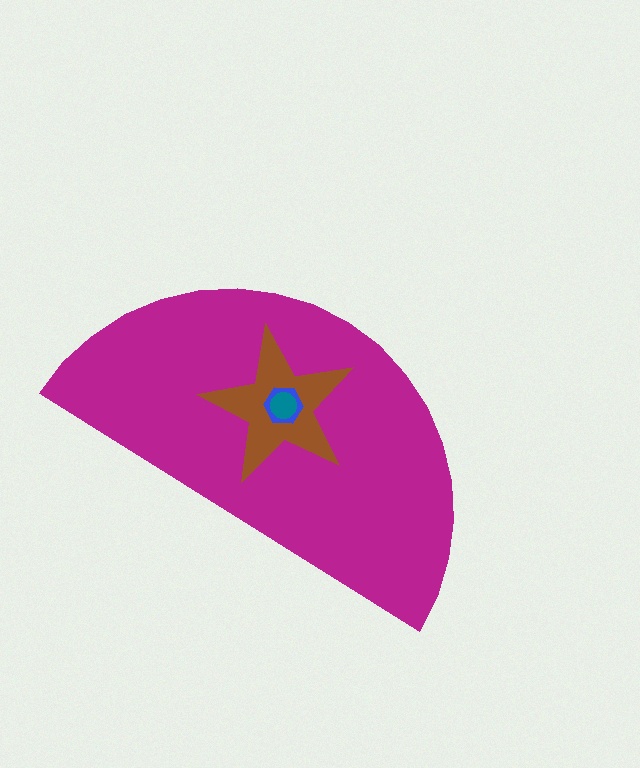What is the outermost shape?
The magenta semicircle.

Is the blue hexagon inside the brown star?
Yes.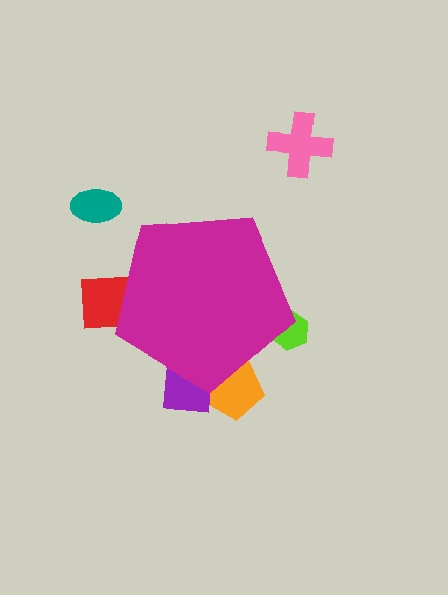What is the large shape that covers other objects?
A magenta pentagon.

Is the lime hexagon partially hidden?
Yes, the lime hexagon is partially hidden behind the magenta pentagon.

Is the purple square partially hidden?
Yes, the purple square is partially hidden behind the magenta pentagon.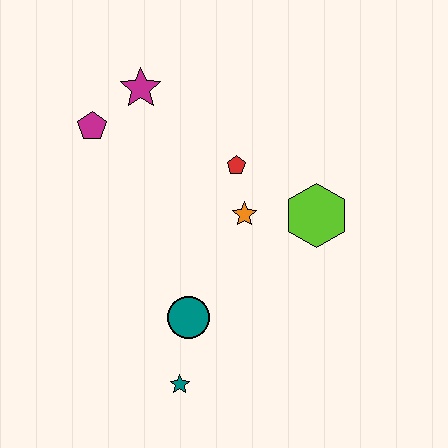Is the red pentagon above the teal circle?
Yes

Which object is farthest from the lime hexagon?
The magenta pentagon is farthest from the lime hexagon.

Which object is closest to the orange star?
The red pentagon is closest to the orange star.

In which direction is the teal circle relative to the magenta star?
The teal circle is below the magenta star.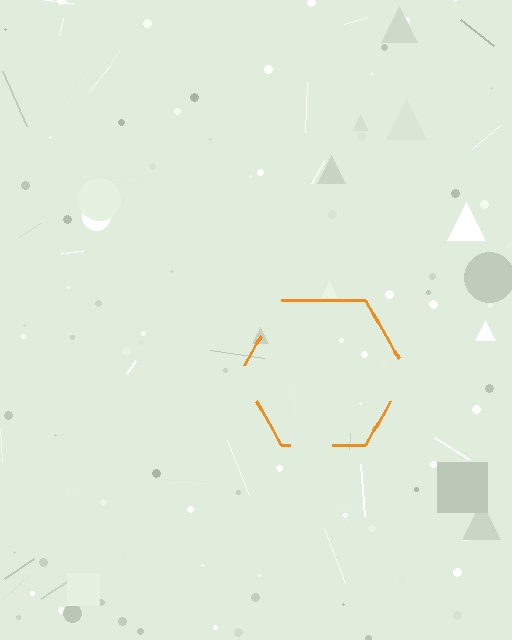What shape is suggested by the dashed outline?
The dashed outline suggests a hexagon.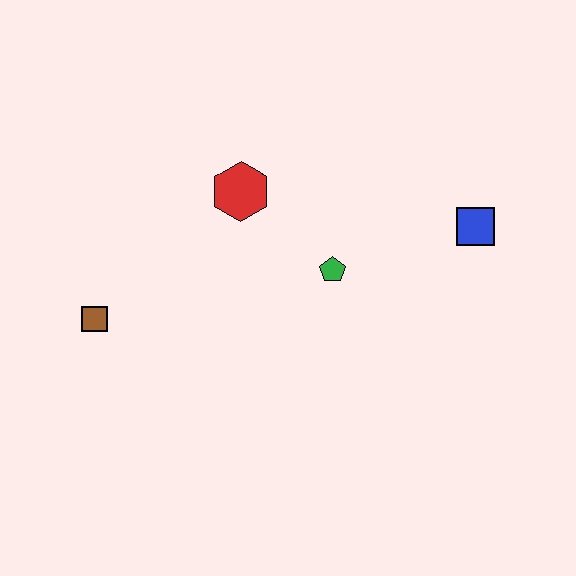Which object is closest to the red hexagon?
The green pentagon is closest to the red hexagon.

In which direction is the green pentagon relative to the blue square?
The green pentagon is to the left of the blue square.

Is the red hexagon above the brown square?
Yes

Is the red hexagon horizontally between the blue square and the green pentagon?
No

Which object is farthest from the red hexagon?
The blue square is farthest from the red hexagon.